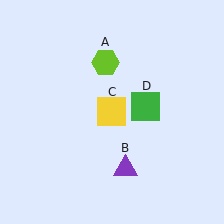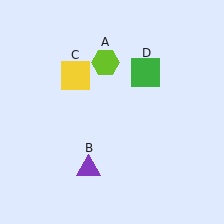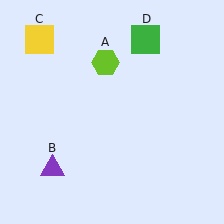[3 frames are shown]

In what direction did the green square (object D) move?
The green square (object D) moved up.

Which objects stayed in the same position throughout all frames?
Lime hexagon (object A) remained stationary.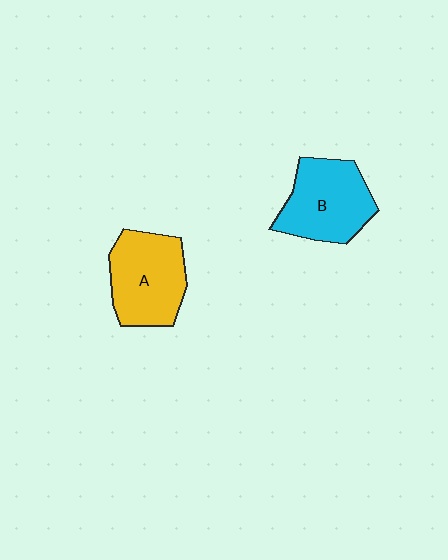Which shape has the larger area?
Shape A (yellow).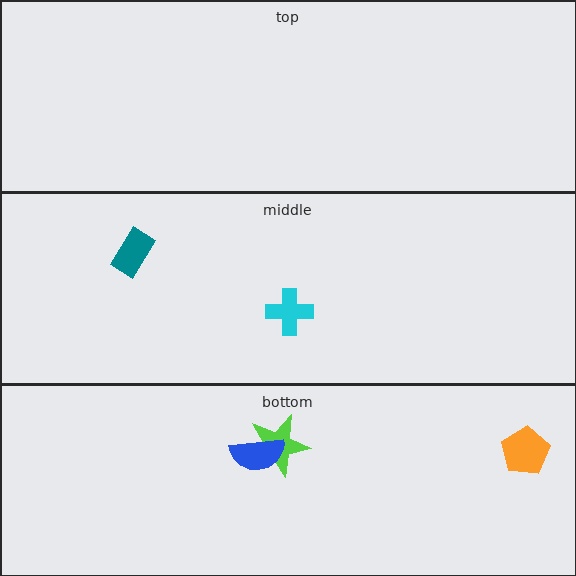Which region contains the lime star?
The bottom region.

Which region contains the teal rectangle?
The middle region.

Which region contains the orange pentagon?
The bottom region.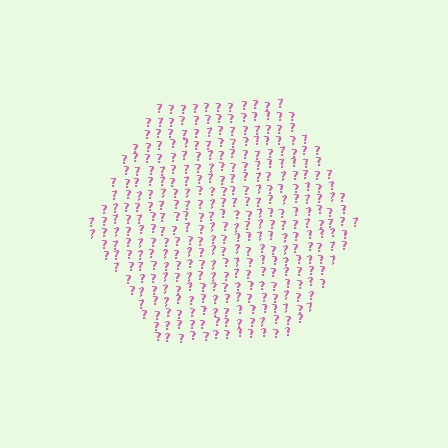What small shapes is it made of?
It is made of small question marks.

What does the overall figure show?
The overall figure shows a hexagon.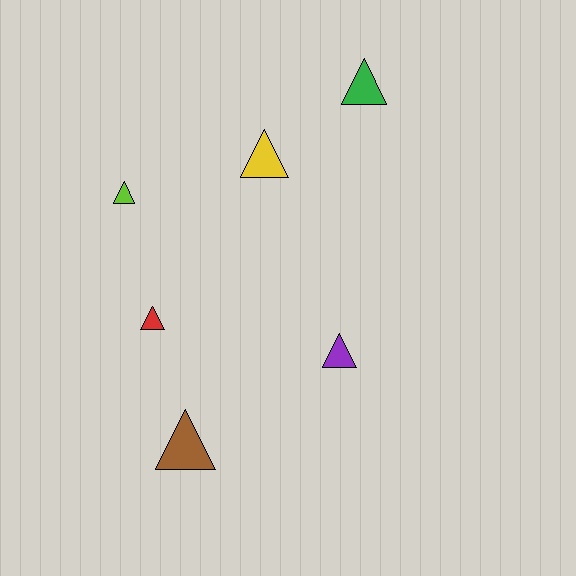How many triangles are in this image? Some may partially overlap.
There are 6 triangles.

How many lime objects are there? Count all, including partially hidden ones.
There is 1 lime object.